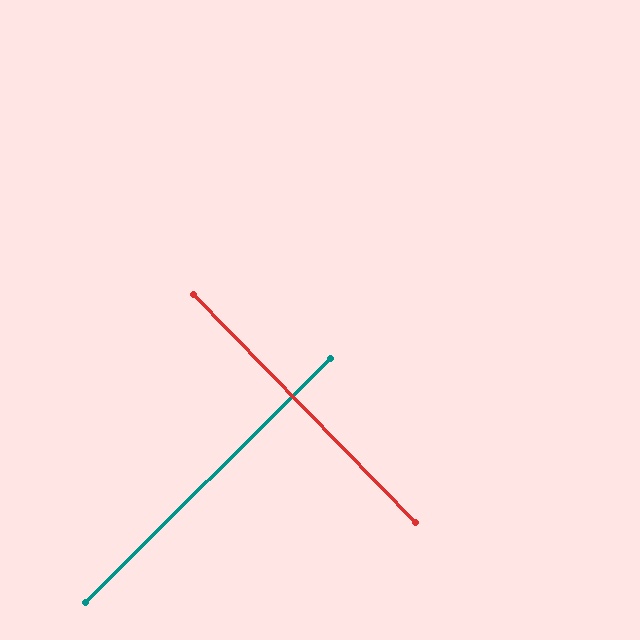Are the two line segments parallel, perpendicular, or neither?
Perpendicular — they meet at approximately 89°.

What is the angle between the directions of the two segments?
Approximately 89 degrees.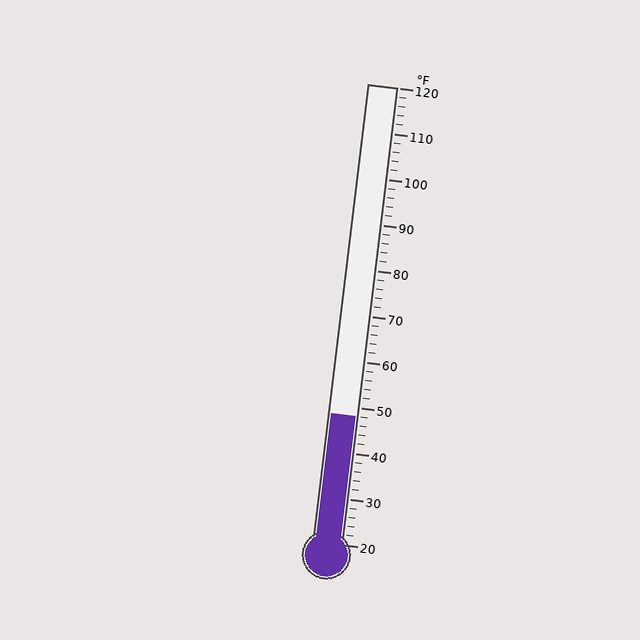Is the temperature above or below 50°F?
The temperature is below 50°F.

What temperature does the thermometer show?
The thermometer shows approximately 48°F.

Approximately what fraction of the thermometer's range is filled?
The thermometer is filled to approximately 30% of its range.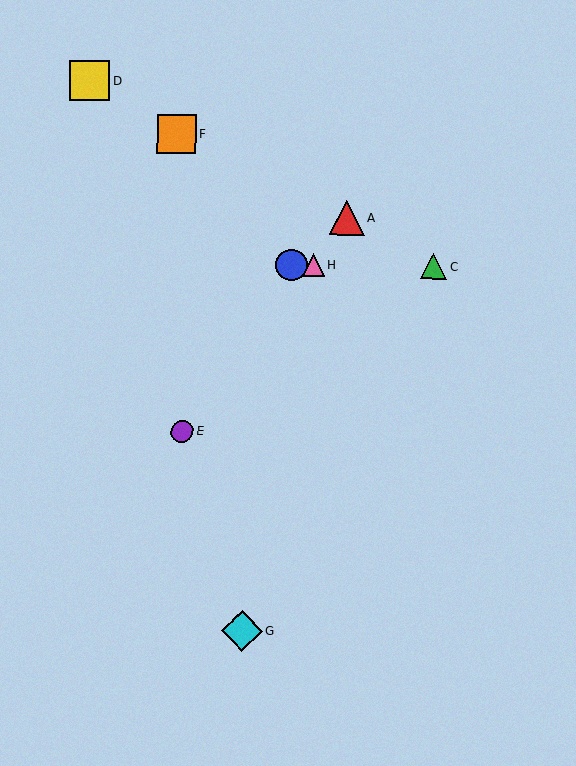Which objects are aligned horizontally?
Objects B, C, H are aligned horizontally.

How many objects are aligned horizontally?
3 objects (B, C, H) are aligned horizontally.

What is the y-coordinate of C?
Object C is at y≈266.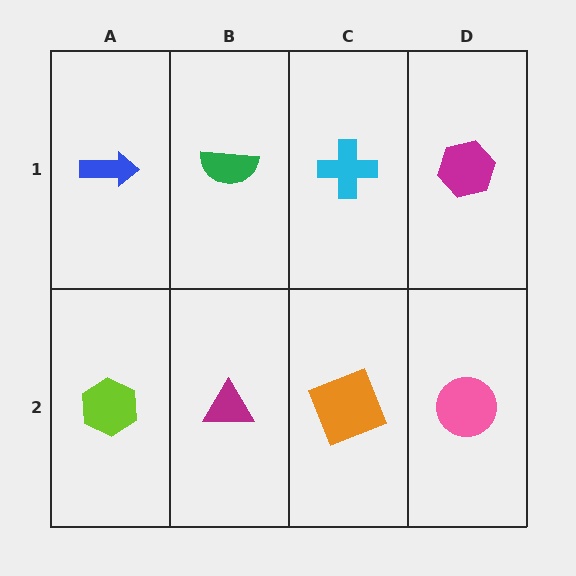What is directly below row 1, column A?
A lime hexagon.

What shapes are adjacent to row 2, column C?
A cyan cross (row 1, column C), a magenta triangle (row 2, column B), a pink circle (row 2, column D).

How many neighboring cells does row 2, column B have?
3.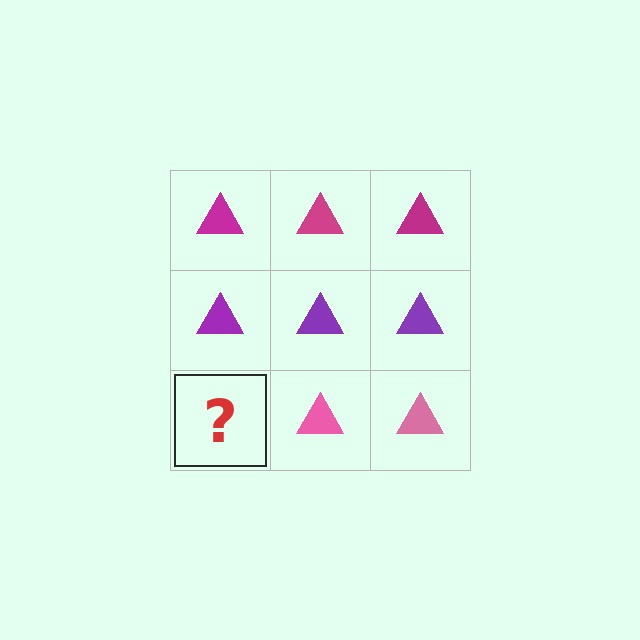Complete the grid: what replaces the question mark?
The question mark should be replaced with a pink triangle.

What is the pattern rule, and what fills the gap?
The rule is that each row has a consistent color. The gap should be filled with a pink triangle.